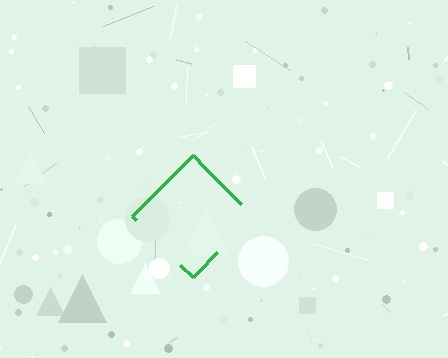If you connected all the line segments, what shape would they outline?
They would outline a diamond.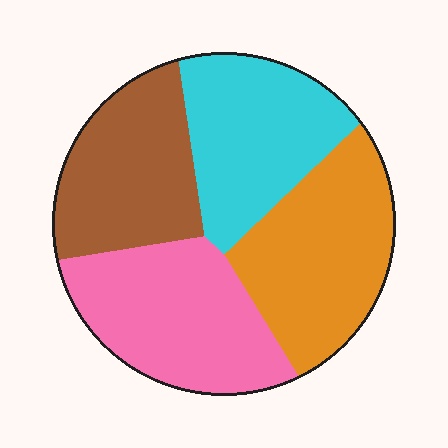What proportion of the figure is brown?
Brown takes up about one quarter (1/4) of the figure.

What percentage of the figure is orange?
Orange covers roughly 25% of the figure.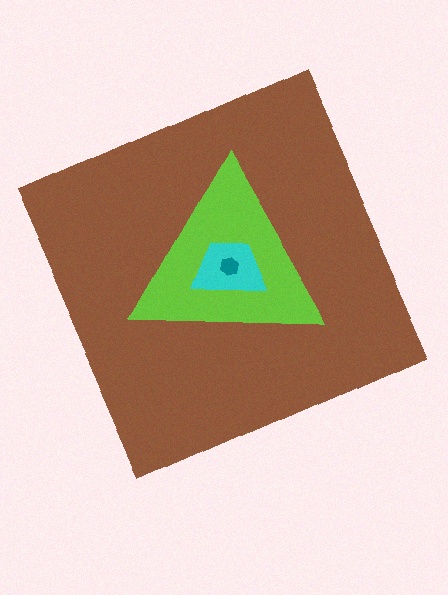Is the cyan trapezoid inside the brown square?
Yes.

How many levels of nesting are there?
4.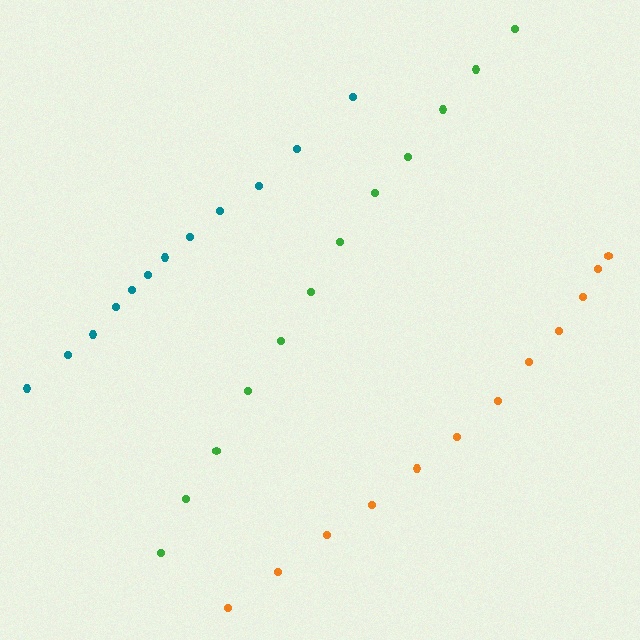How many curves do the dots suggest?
There are 3 distinct paths.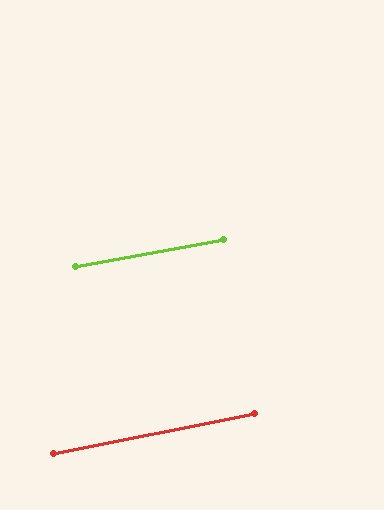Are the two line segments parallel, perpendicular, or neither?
Parallel — their directions differ by only 1.1°.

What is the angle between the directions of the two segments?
Approximately 1 degree.